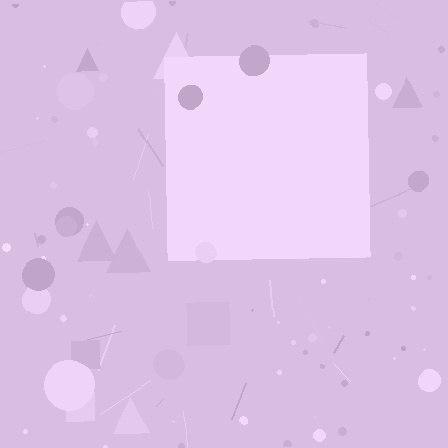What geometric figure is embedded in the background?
A square is embedded in the background.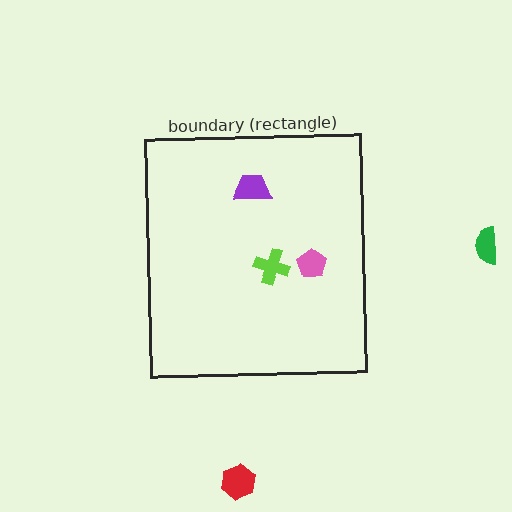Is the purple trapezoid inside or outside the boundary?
Inside.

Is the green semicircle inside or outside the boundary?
Outside.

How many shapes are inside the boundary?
3 inside, 2 outside.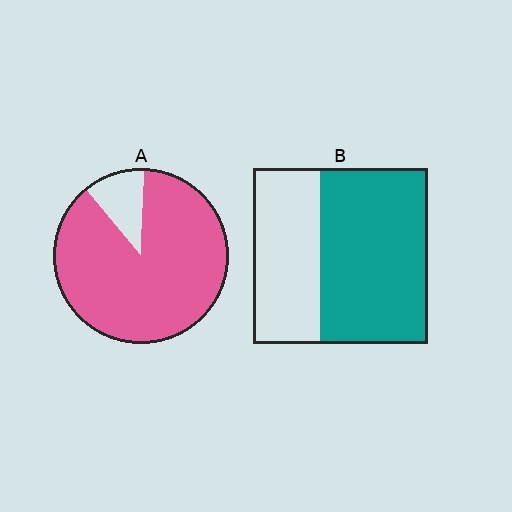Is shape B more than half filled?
Yes.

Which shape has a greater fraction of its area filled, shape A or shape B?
Shape A.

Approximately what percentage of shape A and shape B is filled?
A is approximately 90% and B is approximately 60%.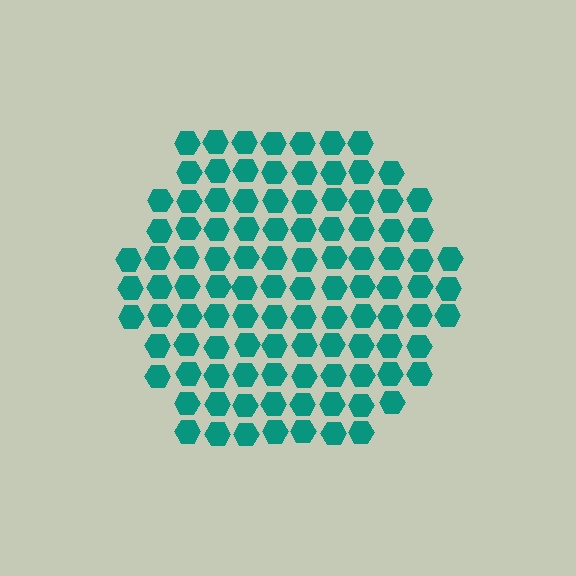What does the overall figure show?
The overall figure shows a hexagon.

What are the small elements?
The small elements are hexagons.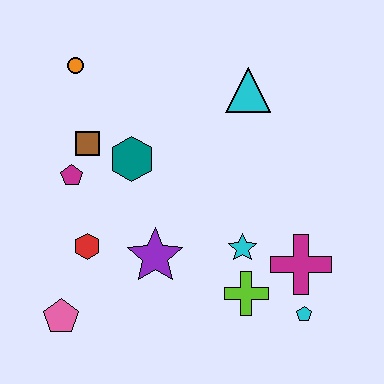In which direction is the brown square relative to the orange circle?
The brown square is below the orange circle.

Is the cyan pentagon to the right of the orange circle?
Yes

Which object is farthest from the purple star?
The orange circle is farthest from the purple star.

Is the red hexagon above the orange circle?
No